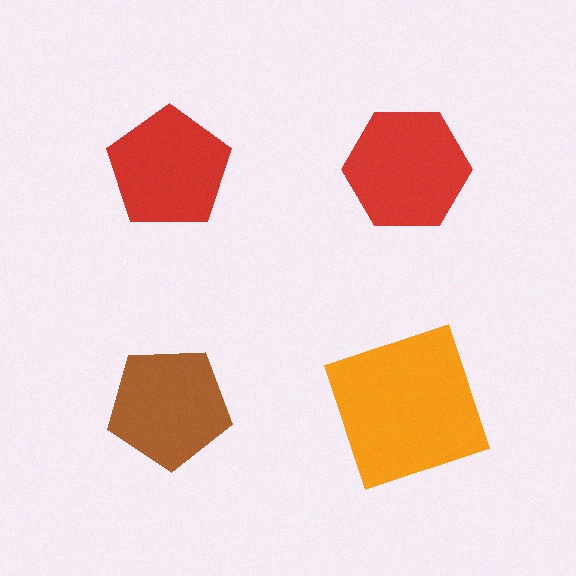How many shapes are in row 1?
2 shapes.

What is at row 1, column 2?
A red hexagon.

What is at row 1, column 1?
A red pentagon.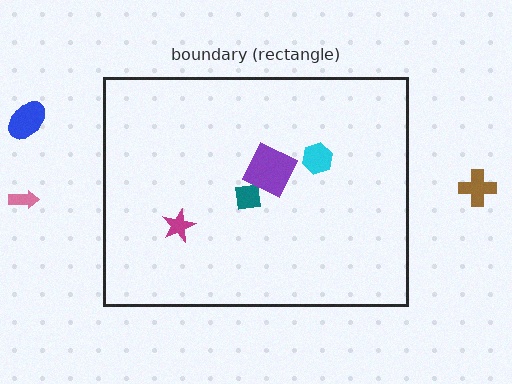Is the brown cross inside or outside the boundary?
Outside.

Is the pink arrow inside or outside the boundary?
Outside.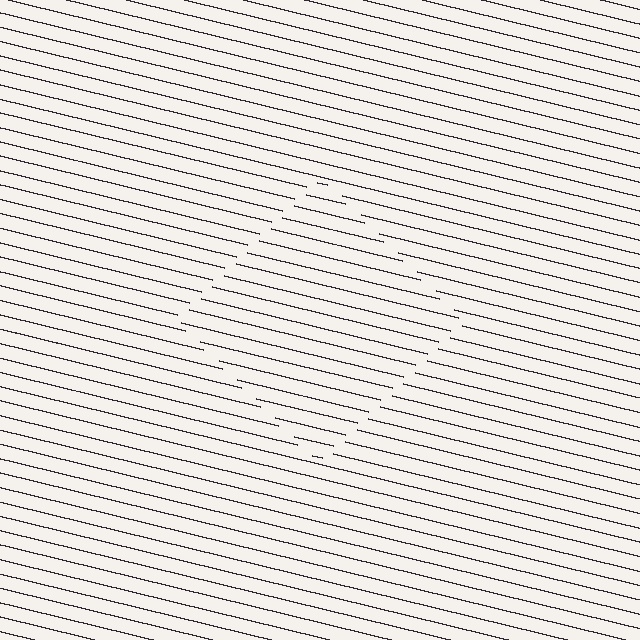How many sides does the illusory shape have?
4 sides — the line-ends trace a square.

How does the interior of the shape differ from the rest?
The interior of the shape contains the same grating, shifted by half a period — the contour is defined by the phase discontinuity where line-ends from the inner and outer gratings abut.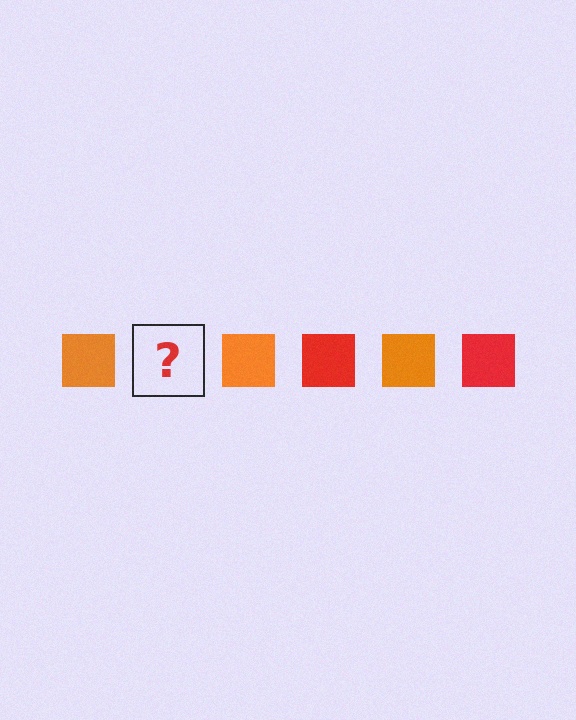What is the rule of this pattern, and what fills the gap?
The rule is that the pattern cycles through orange, red squares. The gap should be filled with a red square.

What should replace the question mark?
The question mark should be replaced with a red square.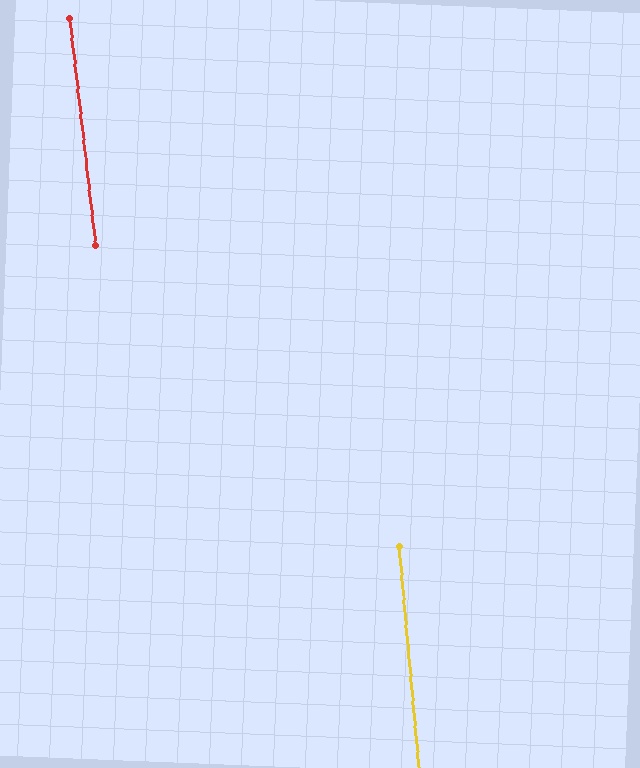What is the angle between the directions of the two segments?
Approximately 2 degrees.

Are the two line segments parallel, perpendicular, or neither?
Parallel — their directions differ by only 1.6°.